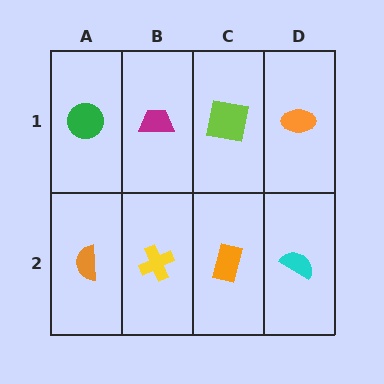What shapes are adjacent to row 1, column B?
A yellow cross (row 2, column B), a green circle (row 1, column A), a lime square (row 1, column C).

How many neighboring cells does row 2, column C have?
3.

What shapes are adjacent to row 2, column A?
A green circle (row 1, column A), a yellow cross (row 2, column B).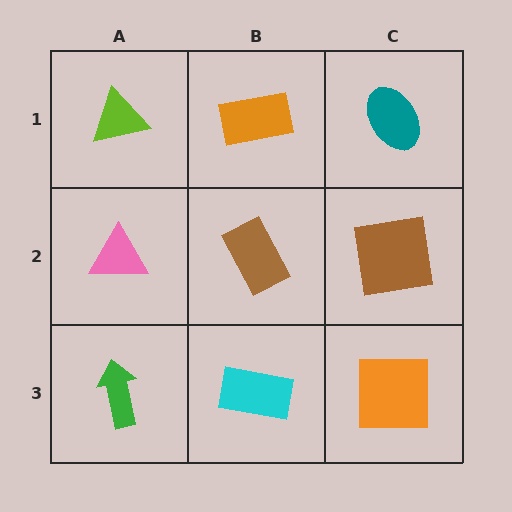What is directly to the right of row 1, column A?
An orange rectangle.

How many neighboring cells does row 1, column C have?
2.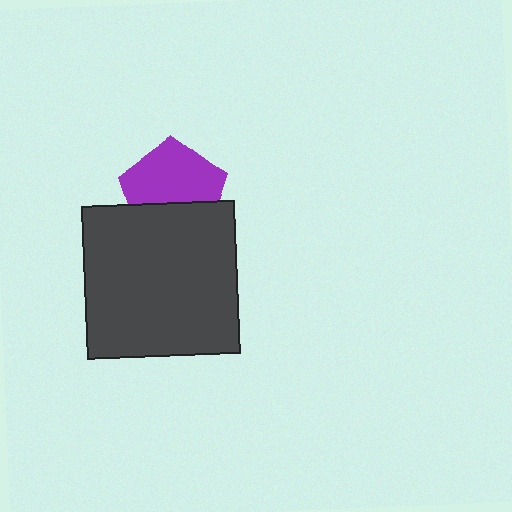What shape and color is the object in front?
The object in front is a dark gray square.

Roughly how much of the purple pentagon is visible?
About half of it is visible (roughly 62%).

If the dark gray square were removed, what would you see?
You would see the complete purple pentagon.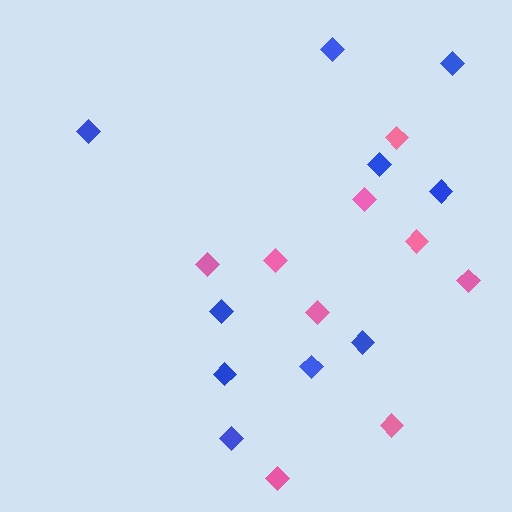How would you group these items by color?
There are 2 groups: one group of blue diamonds (10) and one group of pink diamonds (9).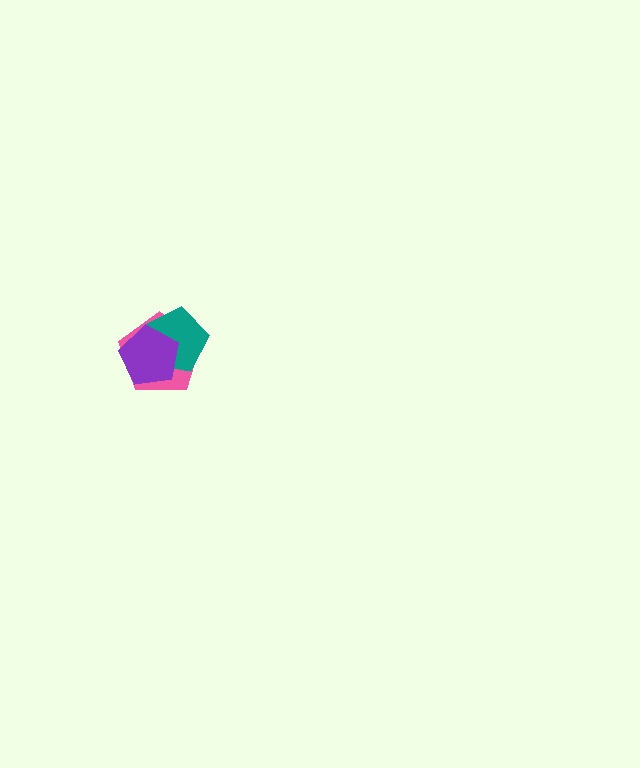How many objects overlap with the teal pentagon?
2 objects overlap with the teal pentagon.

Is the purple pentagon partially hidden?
No, no other shape covers it.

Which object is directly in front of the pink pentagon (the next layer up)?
The teal pentagon is directly in front of the pink pentagon.